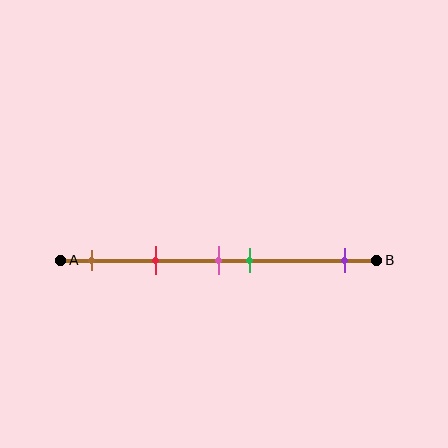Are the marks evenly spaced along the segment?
No, the marks are not evenly spaced.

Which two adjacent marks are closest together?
The pink and green marks are the closest adjacent pair.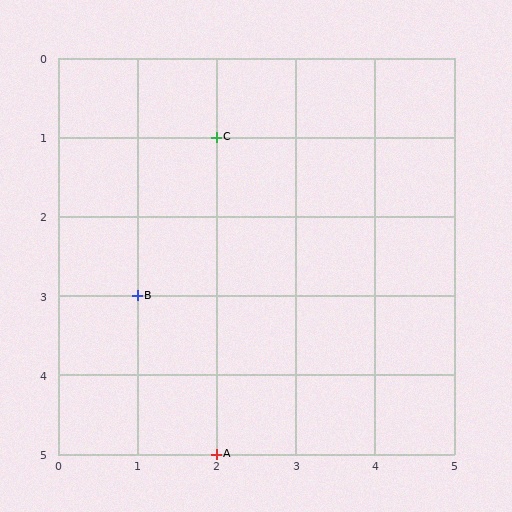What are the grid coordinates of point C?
Point C is at grid coordinates (2, 1).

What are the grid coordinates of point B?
Point B is at grid coordinates (1, 3).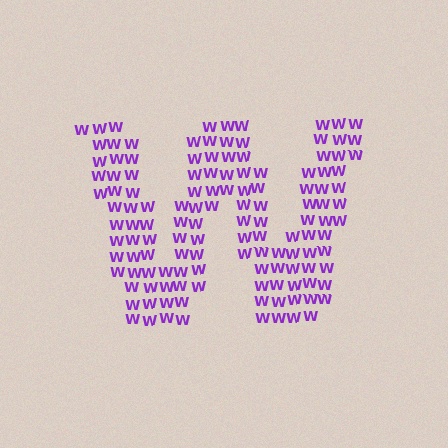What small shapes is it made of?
It is made of small letter W's.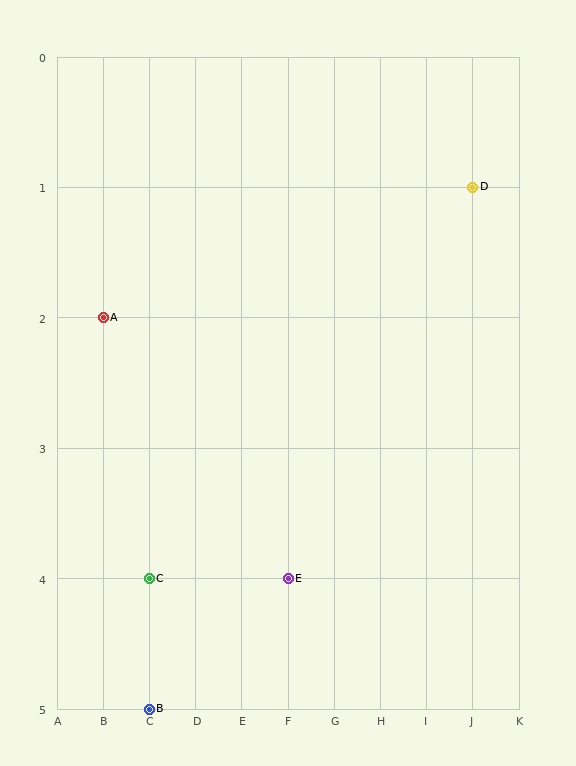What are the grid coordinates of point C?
Point C is at grid coordinates (C, 4).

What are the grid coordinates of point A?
Point A is at grid coordinates (B, 2).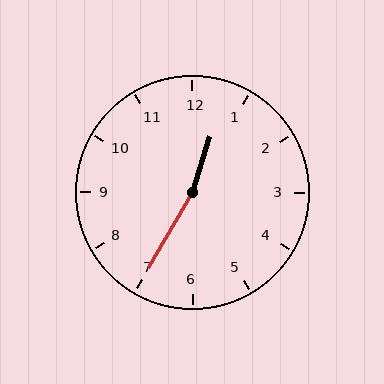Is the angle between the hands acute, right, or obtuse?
It is obtuse.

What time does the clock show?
12:35.